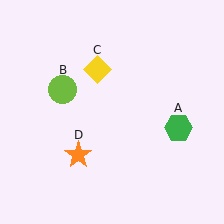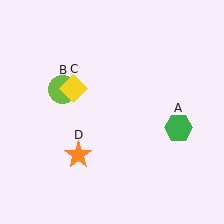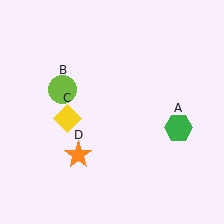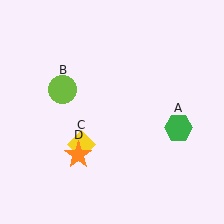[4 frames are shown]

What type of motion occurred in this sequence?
The yellow diamond (object C) rotated counterclockwise around the center of the scene.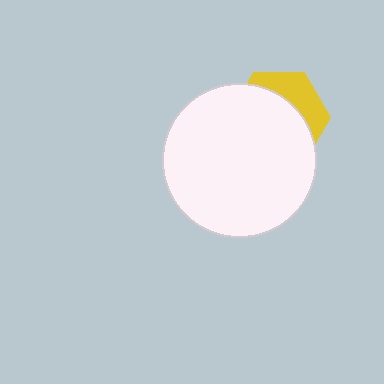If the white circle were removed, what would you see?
You would see the complete yellow hexagon.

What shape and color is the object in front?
The object in front is a white circle.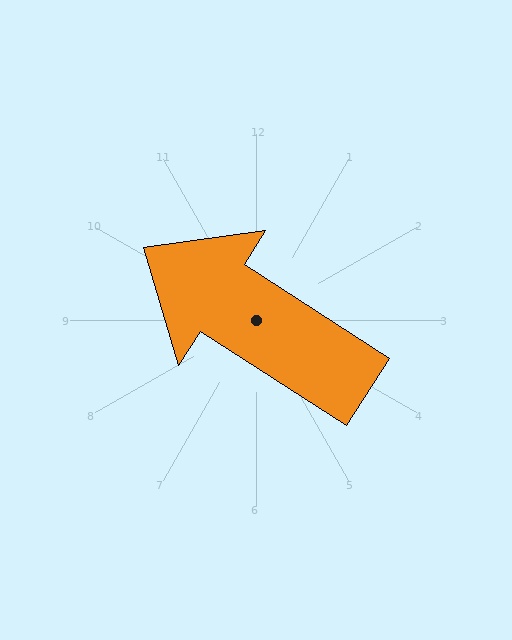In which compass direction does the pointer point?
Northwest.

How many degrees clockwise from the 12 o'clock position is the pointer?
Approximately 303 degrees.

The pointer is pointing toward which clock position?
Roughly 10 o'clock.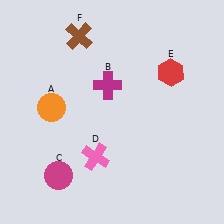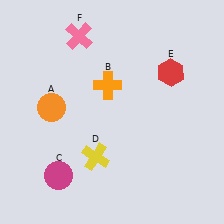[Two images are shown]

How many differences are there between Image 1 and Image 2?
There are 3 differences between the two images.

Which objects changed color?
B changed from magenta to orange. D changed from pink to yellow. F changed from brown to pink.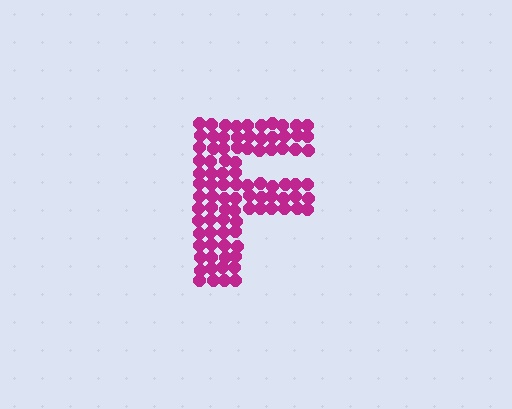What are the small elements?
The small elements are circles.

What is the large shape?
The large shape is the letter F.